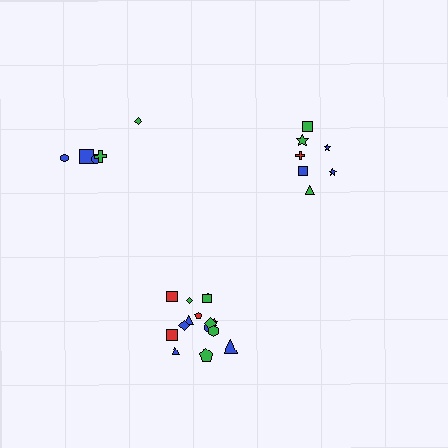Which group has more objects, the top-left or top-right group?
The top-right group.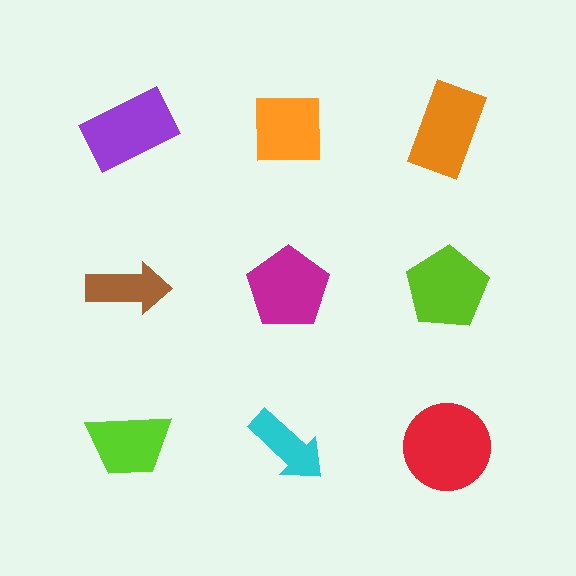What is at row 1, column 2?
An orange square.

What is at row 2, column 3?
A lime pentagon.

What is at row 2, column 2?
A magenta pentagon.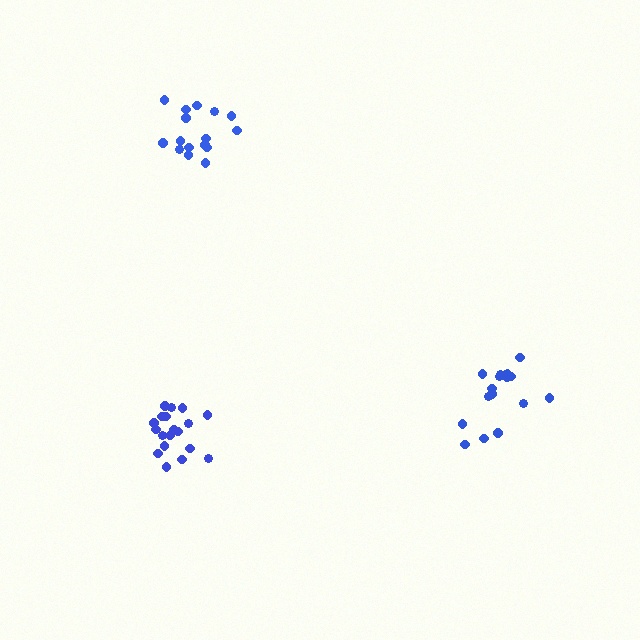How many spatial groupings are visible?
There are 3 spatial groupings.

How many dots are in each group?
Group 1: 17 dots, Group 2: 19 dots, Group 3: 17 dots (53 total).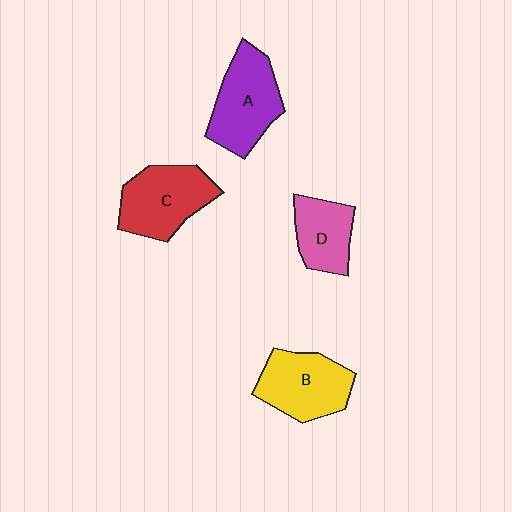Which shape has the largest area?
Shape A (purple).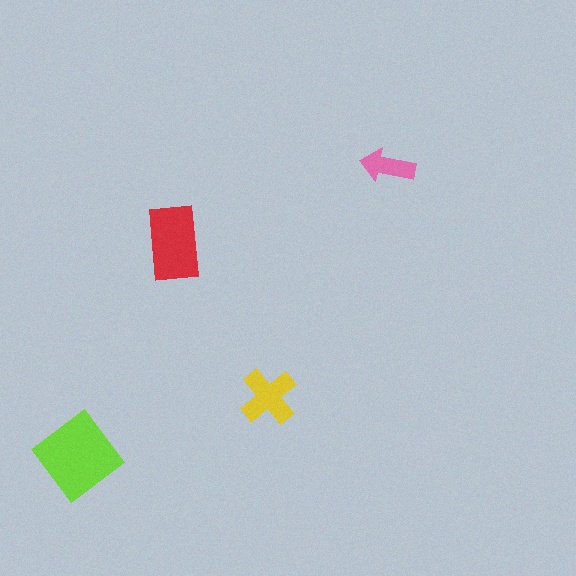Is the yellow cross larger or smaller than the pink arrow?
Larger.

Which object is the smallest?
The pink arrow.